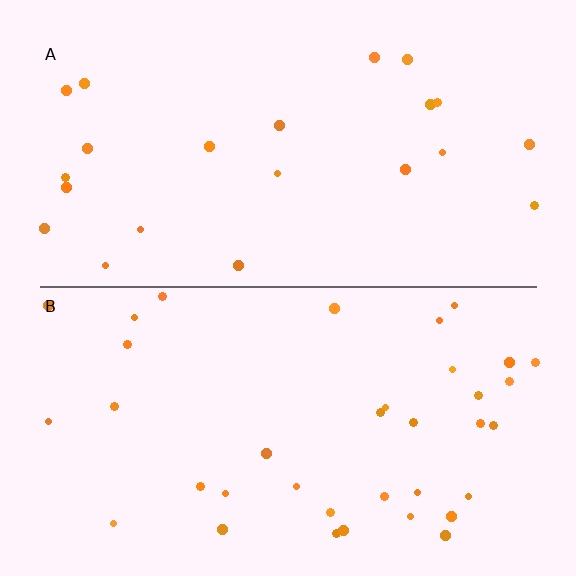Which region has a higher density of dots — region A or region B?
B (the bottom).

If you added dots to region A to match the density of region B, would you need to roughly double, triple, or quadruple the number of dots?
Approximately double.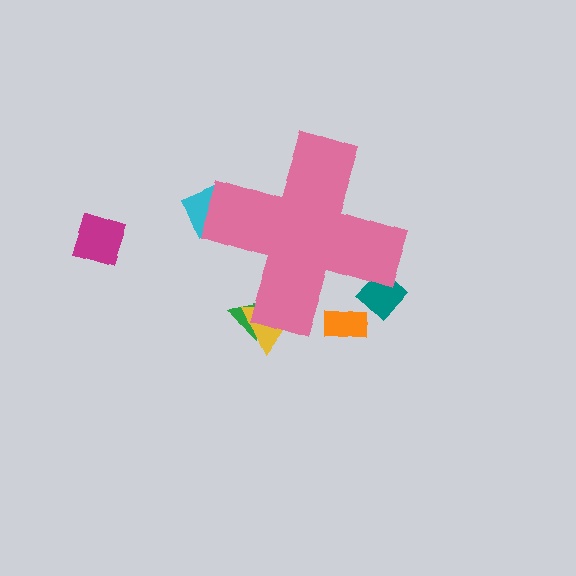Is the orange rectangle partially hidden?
Yes, the orange rectangle is partially hidden behind the pink cross.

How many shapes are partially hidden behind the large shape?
5 shapes are partially hidden.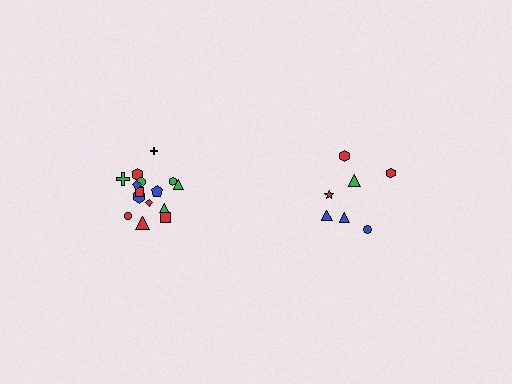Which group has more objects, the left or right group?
The left group.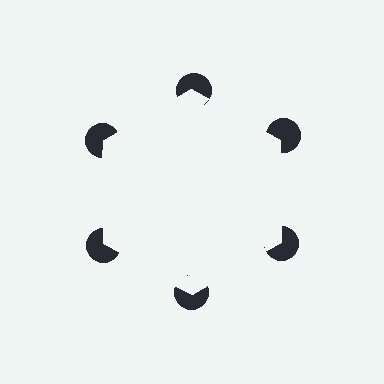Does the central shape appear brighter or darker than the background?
It typically appears slightly brighter than the background, even though no actual brightness change is drawn.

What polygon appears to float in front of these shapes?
An illusory hexagon — its edges are inferred from the aligned wedge cuts in the pac-man discs, not physically drawn.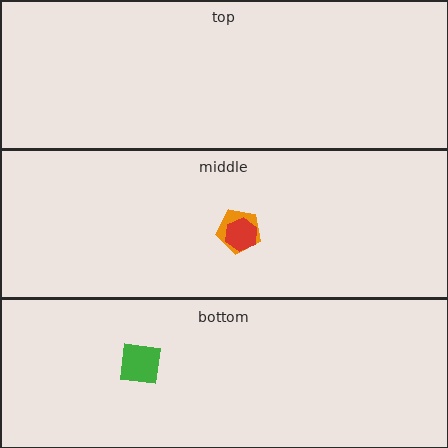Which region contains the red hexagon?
The middle region.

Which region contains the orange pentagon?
The middle region.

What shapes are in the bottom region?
The green square.